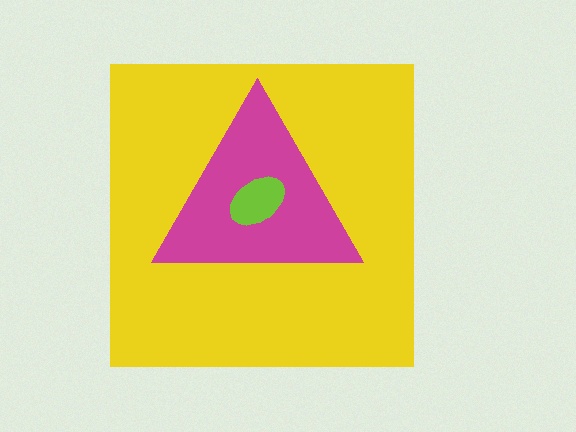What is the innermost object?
The lime ellipse.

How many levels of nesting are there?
3.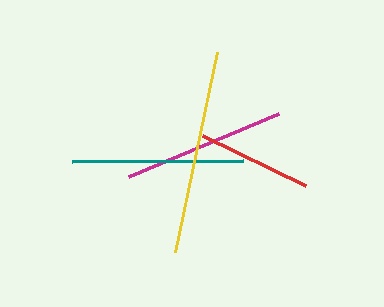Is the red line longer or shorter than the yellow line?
The yellow line is longer than the red line.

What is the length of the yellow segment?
The yellow segment is approximately 205 pixels long.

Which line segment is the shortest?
The red line is the shortest at approximately 114 pixels.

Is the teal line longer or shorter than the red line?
The teal line is longer than the red line.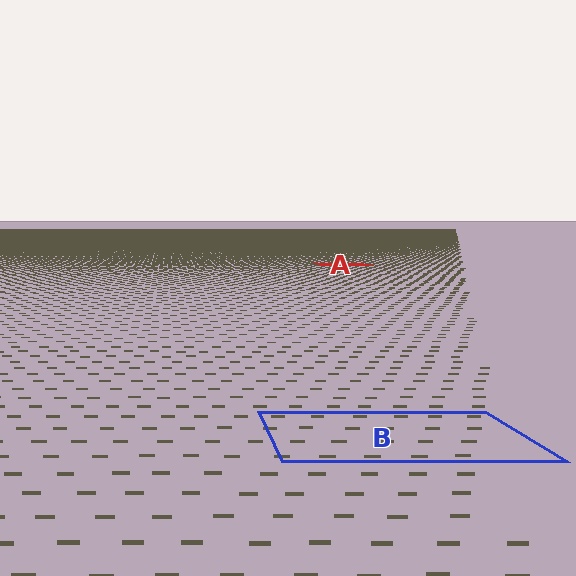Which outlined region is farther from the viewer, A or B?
Region A is farther from the viewer — the texture elements inside it appear smaller and more densely packed.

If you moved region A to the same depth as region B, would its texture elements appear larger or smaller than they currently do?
They would appear larger. At a closer depth, the same texture elements are projected at a bigger on-screen size.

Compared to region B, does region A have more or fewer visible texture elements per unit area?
Region A has more texture elements per unit area — they are packed more densely because it is farther away.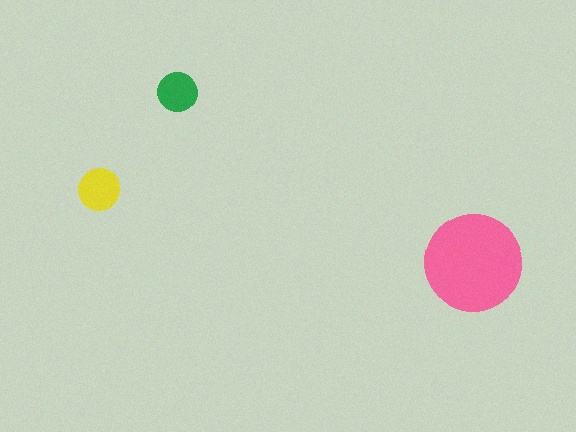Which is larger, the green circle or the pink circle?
The pink one.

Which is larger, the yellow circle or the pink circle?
The pink one.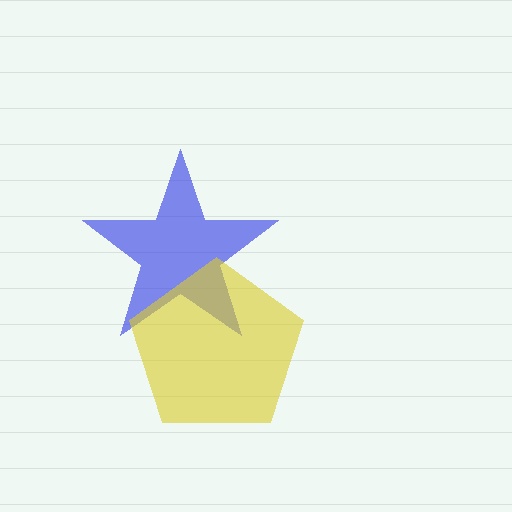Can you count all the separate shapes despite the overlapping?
Yes, there are 2 separate shapes.